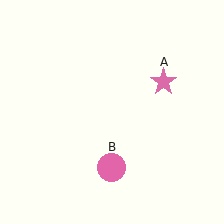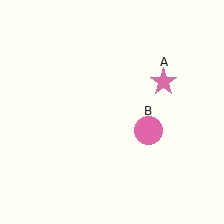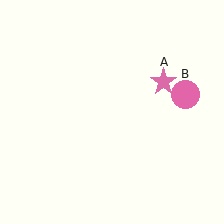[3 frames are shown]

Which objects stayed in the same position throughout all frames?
Pink star (object A) remained stationary.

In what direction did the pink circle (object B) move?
The pink circle (object B) moved up and to the right.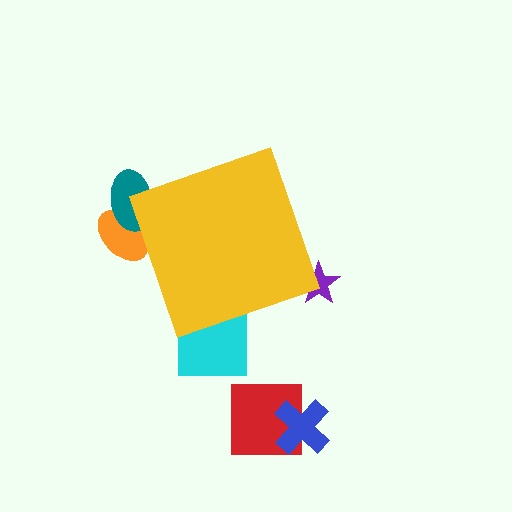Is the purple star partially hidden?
Yes, the purple star is partially hidden behind the yellow diamond.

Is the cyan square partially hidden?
Yes, the cyan square is partially hidden behind the yellow diamond.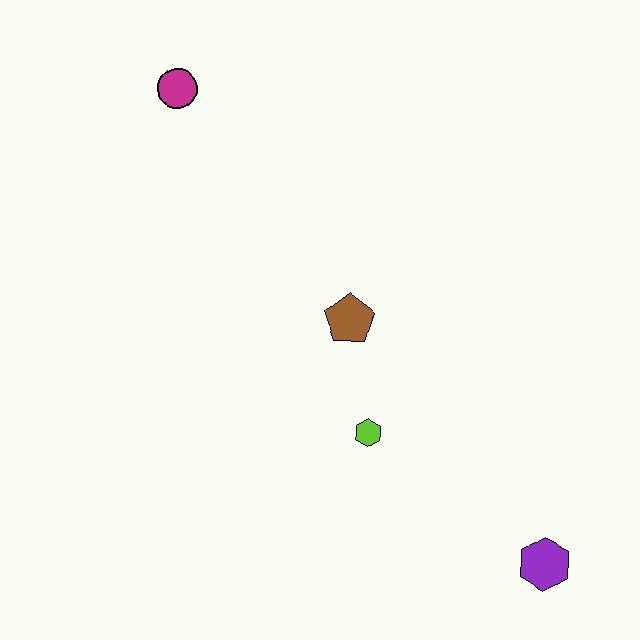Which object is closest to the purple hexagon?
The lime hexagon is closest to the purple hexagon.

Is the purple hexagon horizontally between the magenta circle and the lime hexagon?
No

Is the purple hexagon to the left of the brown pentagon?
No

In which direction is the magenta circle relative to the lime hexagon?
The magenta circle is above the lime hexagon.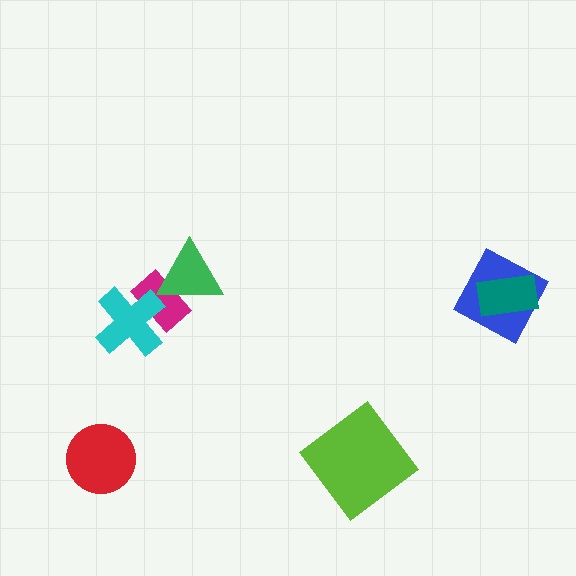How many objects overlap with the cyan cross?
1 object overlaps with the cyan cross.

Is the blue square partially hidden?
Yes, it is partially covered by another shape.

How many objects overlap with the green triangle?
1 object overlaps with the green triangle.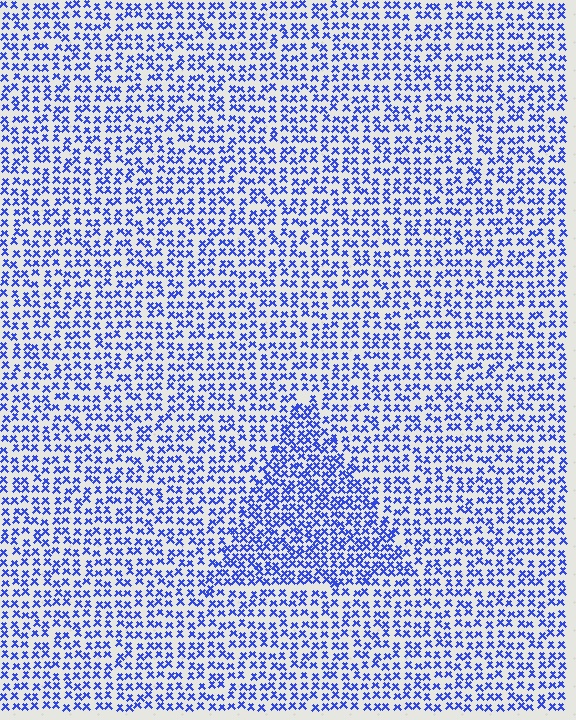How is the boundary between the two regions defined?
The boundary is defined by a change in element density (approximately 1.6x ratio). All elements are the same color, size, and shape.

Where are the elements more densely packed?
The elements are more densely packed inside the triangle boundary.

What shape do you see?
I see a triangle.